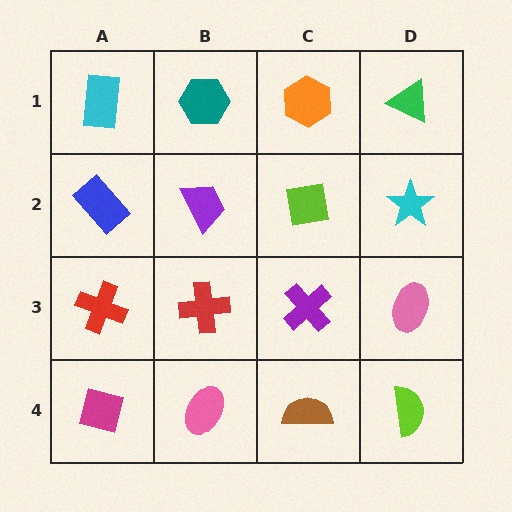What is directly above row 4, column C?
A purple cross.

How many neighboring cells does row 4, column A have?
2.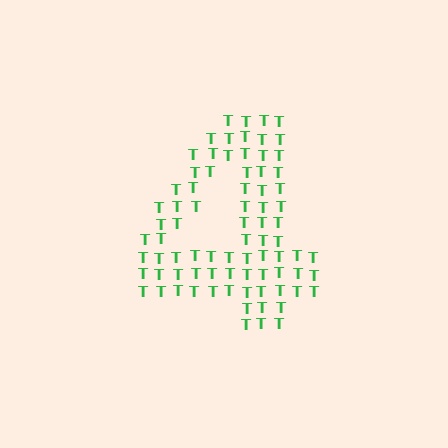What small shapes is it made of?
It is made of small letter T's.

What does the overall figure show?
The overall figure shows the digit 4.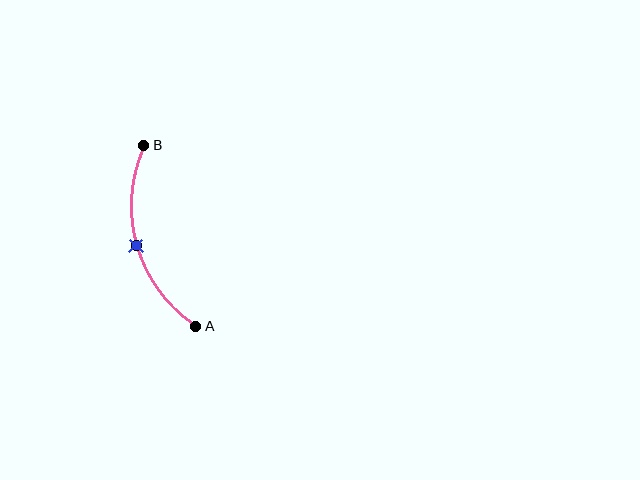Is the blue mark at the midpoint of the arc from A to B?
Yes. The blue mark lies on the arc at equal arc-length from both A and B — it is the arc midpoint.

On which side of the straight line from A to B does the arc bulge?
The arc bulges to the left of the straight line connecting A and B.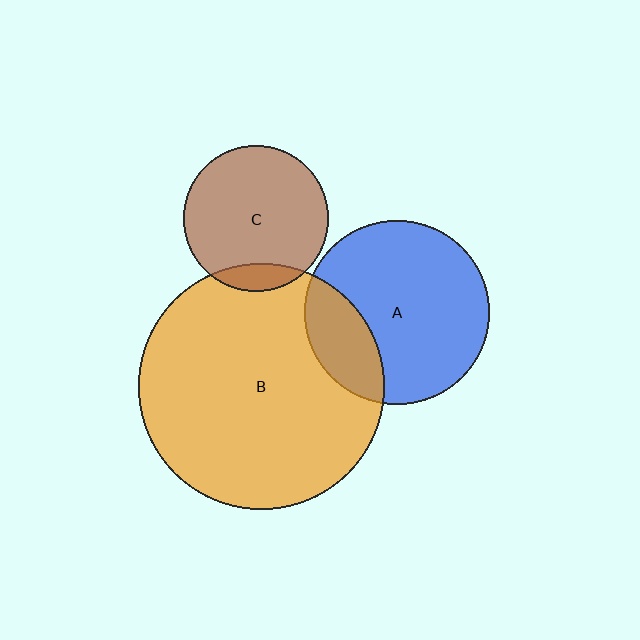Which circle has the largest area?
Circle B (orange).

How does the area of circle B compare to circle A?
Approximately 1.8 times.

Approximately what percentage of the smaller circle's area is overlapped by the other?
Approximately 25%.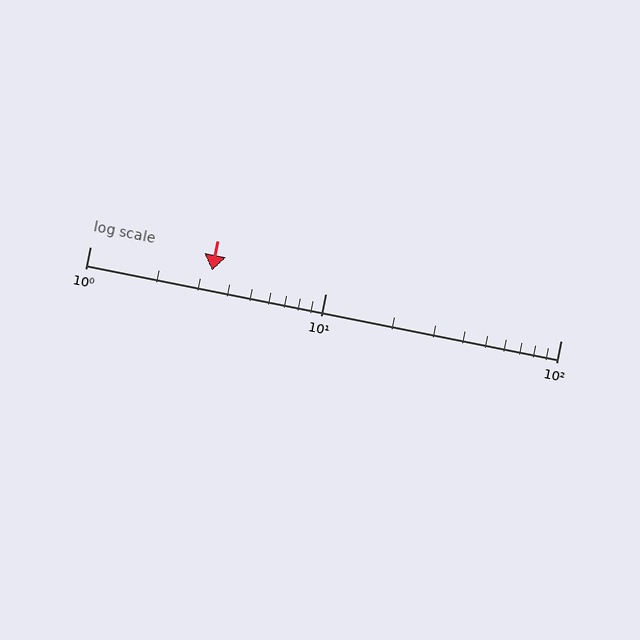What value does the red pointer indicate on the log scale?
The pointer indicates approximately 3.3.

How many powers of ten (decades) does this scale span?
The scale spans 2 decades, from 1 to 100.